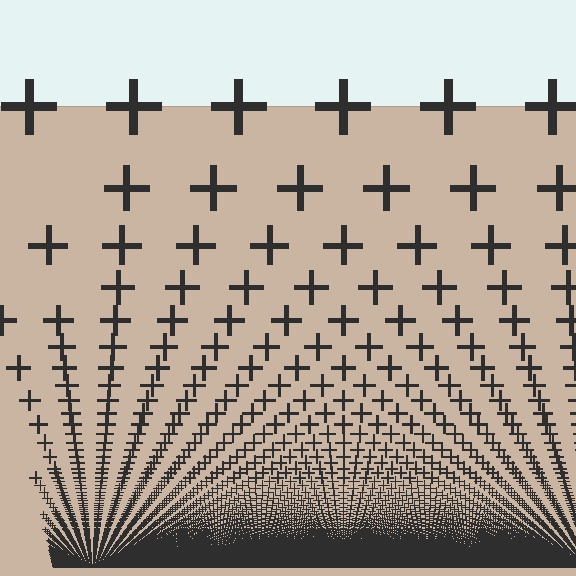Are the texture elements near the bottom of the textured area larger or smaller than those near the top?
Smaller. The gradient is inverted — elements near the bottom are smaller and denser.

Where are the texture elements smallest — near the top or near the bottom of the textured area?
Near the bottom.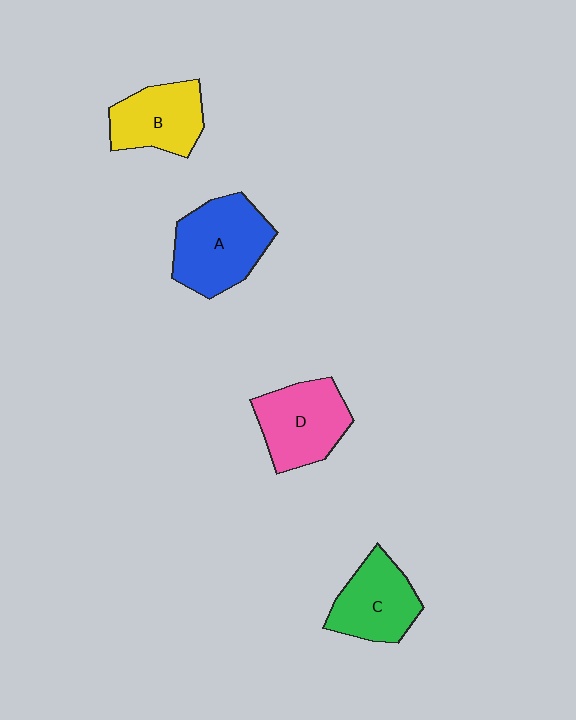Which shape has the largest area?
Shape A (blue).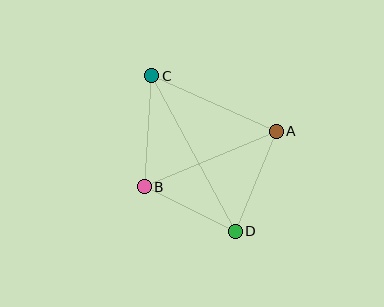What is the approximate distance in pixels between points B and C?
The distance between B and C is approximately 111 pixels.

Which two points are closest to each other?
Points B and D are closest to each other.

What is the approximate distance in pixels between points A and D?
The distance between A and D is approximately 108 pixels.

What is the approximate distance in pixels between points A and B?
The distance between A and B is approximately 144 pixels.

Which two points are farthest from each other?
Points C and D are farthest from each other.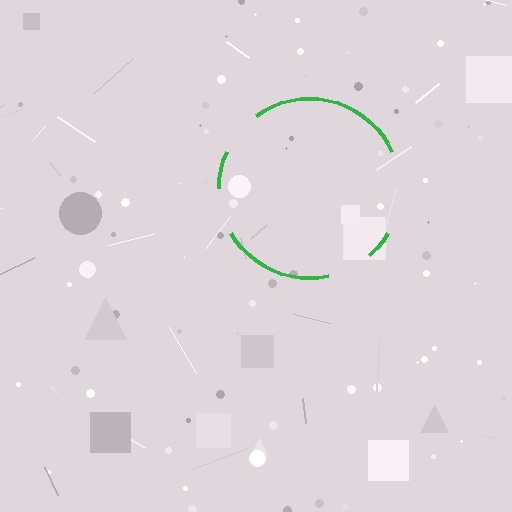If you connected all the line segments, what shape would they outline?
They would outline a circle.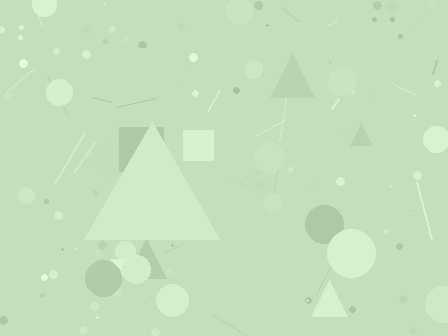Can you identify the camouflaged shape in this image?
The camouflaged shape is a triangle.